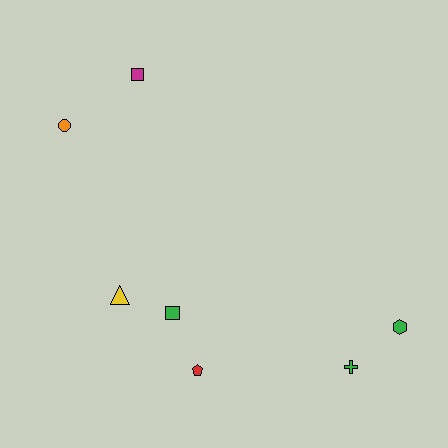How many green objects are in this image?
There are 3 green objects.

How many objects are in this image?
There are 7 objects.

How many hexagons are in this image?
There is 1 hexagon.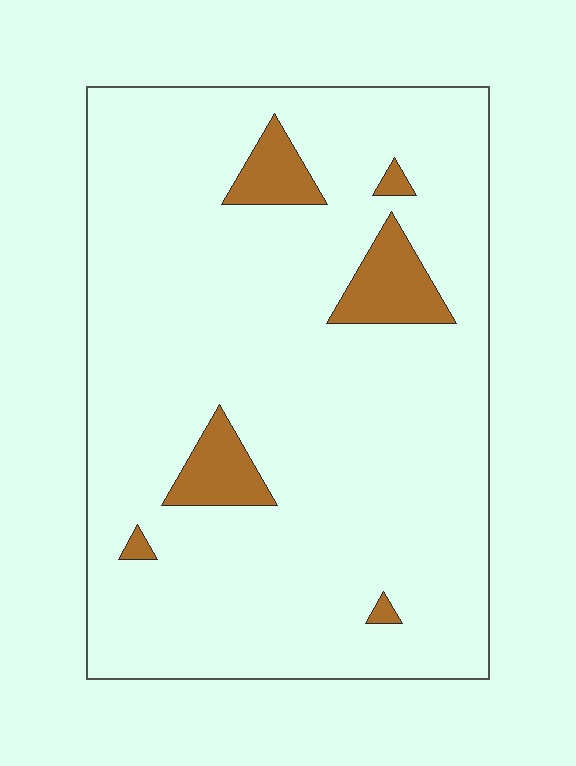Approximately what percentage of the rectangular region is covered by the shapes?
Approximately 10%.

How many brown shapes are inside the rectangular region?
6.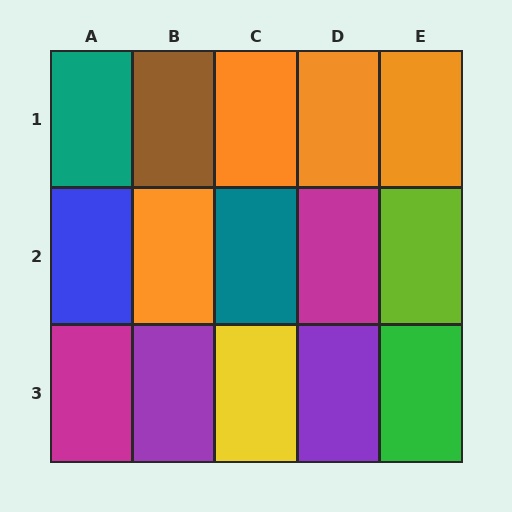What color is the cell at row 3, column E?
Green.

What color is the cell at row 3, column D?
Purple.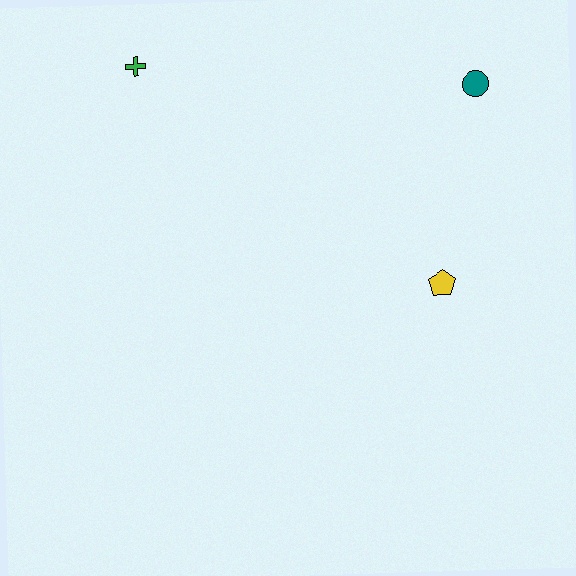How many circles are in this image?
There is 1 circle.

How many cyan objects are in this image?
There are no cyan objects.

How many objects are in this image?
There are 3 objects.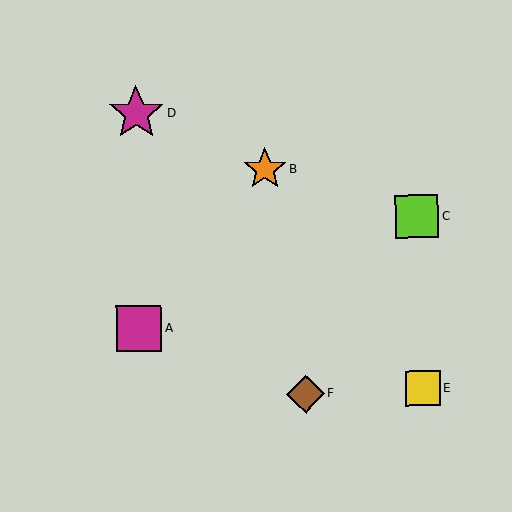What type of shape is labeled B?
Shape B is an orange star.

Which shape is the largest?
The magenta star (labeled D) is the largest.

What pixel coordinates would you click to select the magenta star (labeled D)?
Click at (136, 114) to select the magenta star D.